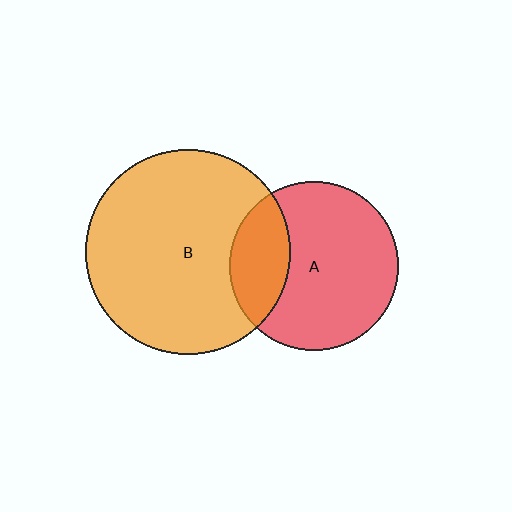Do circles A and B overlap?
Yes.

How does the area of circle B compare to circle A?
Approximately 1.5 times.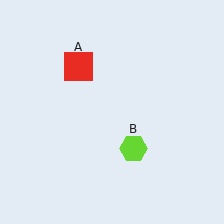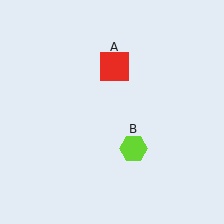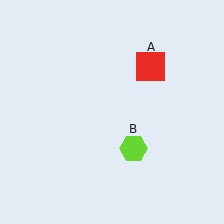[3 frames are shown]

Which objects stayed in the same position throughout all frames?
Lime hexagon (object B) remained stationary.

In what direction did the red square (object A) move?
The red square (object A) moved right.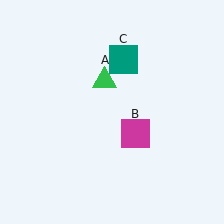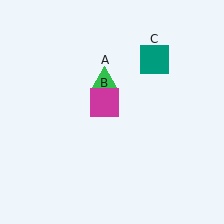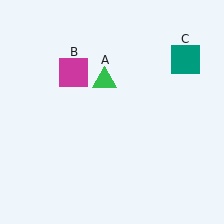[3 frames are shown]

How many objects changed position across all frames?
2 objects changed position: magenta square (object B), teal square (object C).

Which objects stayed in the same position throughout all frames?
Green triangle (object A) remained stationary.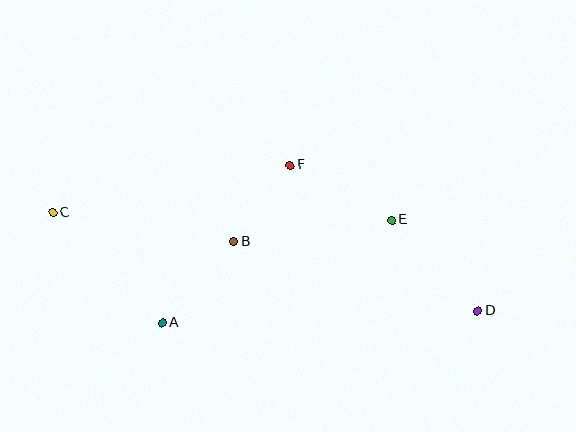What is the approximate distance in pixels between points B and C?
The distance between B and C is approximately 184 pixels.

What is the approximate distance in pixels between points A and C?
The distance between A and C is approximately 155 pixels.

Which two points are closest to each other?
Points B and F are closest to each other.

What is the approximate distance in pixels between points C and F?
The distance between C and F is approximately 242 pixels.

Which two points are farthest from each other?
Points C and D are farthest from each other.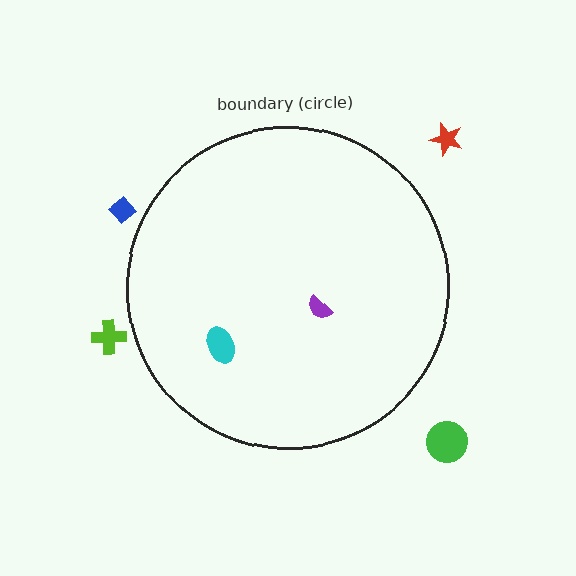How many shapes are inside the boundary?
2 inside, 4 outside.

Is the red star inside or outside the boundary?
Outside.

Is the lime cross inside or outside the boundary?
Outside.